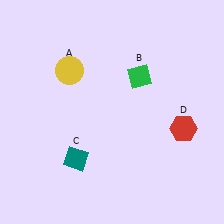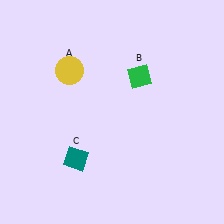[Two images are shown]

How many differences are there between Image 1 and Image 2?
There is 1 difference between the two images.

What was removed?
The red hexagon (D) was removed in Image 2.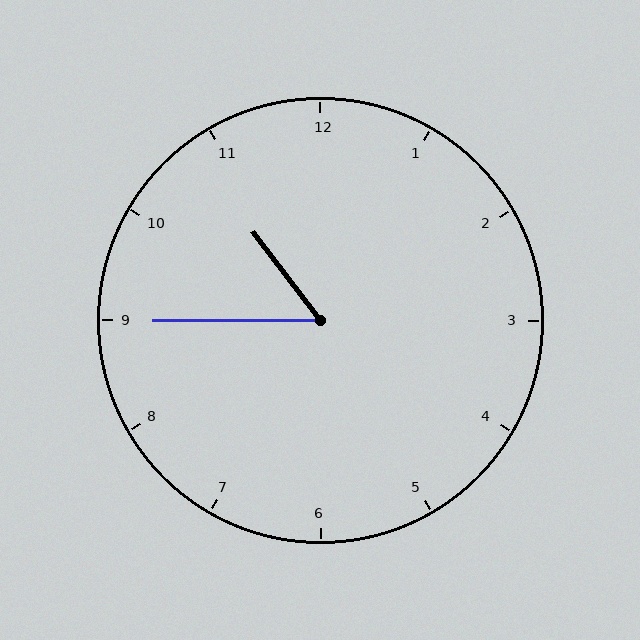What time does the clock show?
10:45.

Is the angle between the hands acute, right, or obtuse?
It is acute.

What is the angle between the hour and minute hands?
Approximately 52 degrees.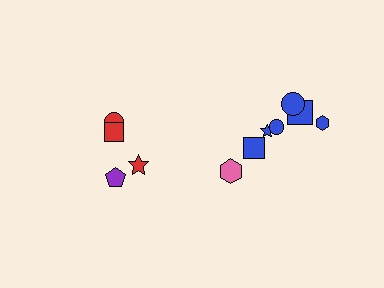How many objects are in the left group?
There are 4 objects.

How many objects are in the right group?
There are 7 objects.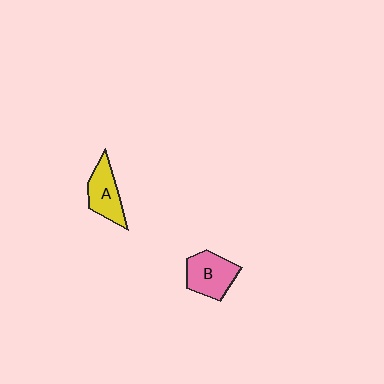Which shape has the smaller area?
Shape A (yellow).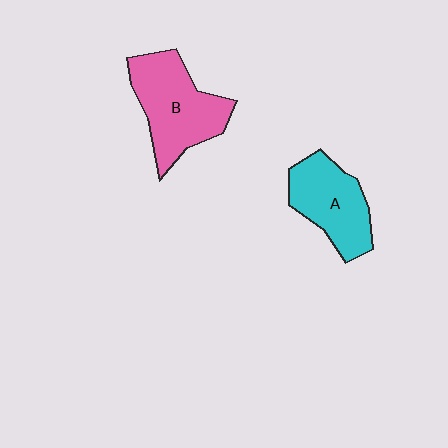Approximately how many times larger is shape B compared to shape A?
Approximately 1.2 times.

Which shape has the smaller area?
Shape A (cyan).